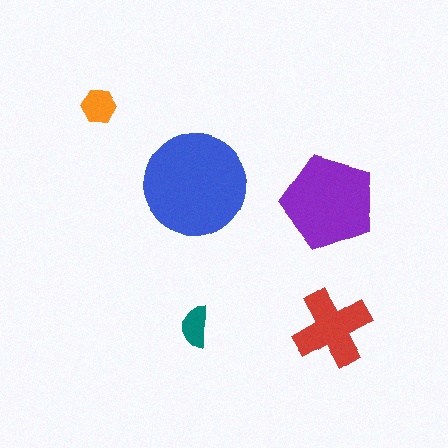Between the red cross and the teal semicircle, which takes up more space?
The red cross.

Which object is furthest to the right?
The red cross is rightmost.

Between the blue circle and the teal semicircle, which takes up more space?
The blue circle.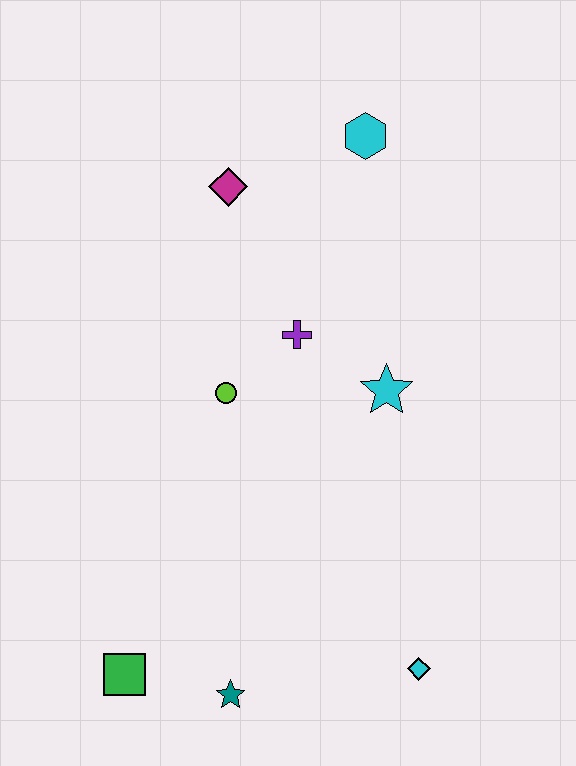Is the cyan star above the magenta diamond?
No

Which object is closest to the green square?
The teal star is closest to the green square.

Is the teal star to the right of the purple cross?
No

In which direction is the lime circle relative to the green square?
The lime circle is above the green square.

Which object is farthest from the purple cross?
The green square is farthest from the purple cross.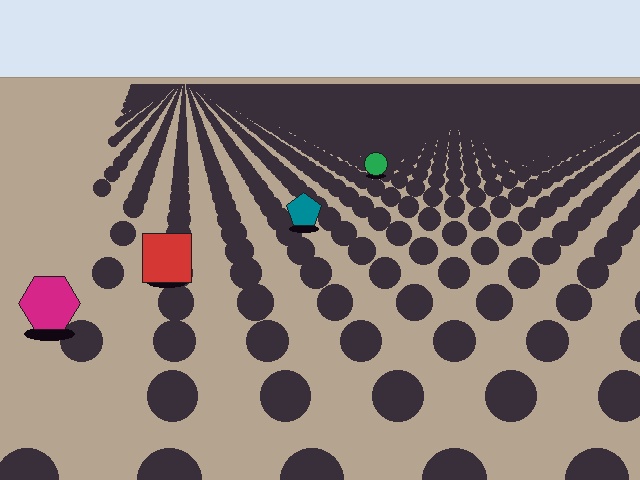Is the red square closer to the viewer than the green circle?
Yes. The red square is closer — you can tell from the texture gradient: the ground texture is coarser near it.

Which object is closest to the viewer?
The magenta hexagon is closest. The texture marks near it are larger and more spread out.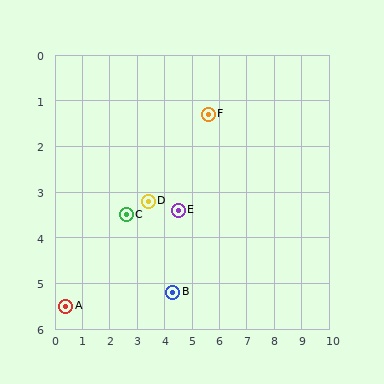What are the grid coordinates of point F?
Point F is at approximately (5.6, 1.3).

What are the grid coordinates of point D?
Point D is at approximately (3.4, 3.2).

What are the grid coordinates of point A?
Point A is at approximately (0.4, 5.5).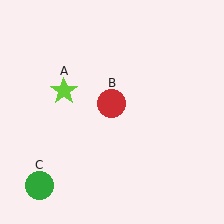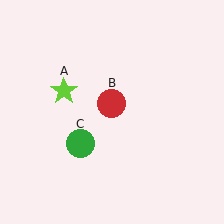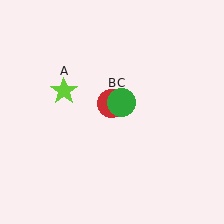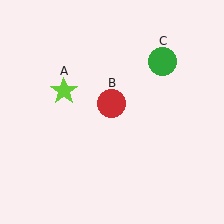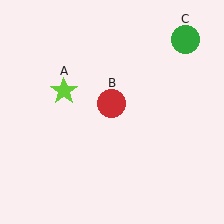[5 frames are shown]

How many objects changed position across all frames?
1 object changed position: green circle (object C).